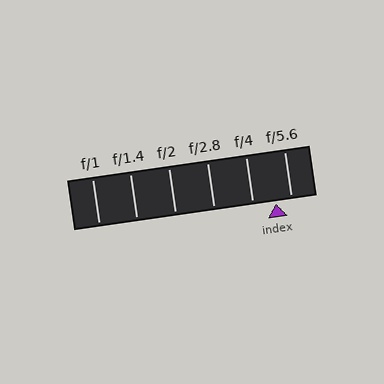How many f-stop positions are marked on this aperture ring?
There are 6 f-stop positions marked.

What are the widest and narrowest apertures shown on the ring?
The widest aperture shown is f/1 and the narrowest is f/5.6.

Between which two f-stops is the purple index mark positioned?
The index mark is between f/4 and f/5.6.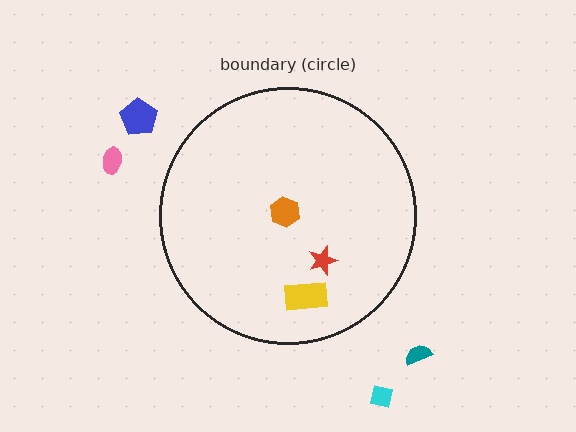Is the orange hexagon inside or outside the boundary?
Inside.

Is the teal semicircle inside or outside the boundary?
Outside.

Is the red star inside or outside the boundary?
Inside.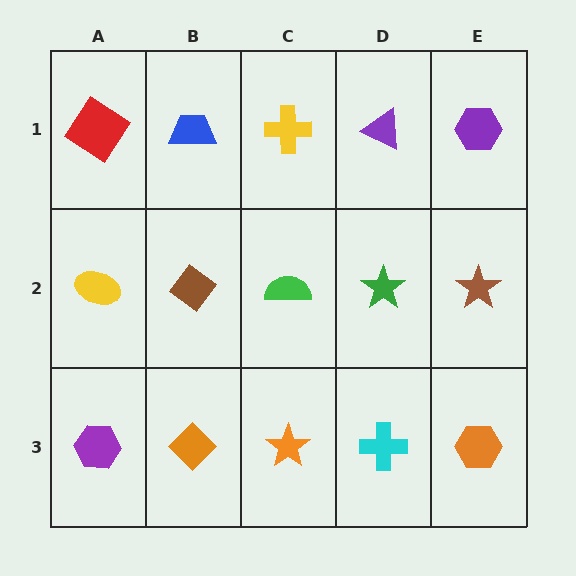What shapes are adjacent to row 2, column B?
A blue trapezoid (row 1, column B), an orange diamond (row 3, column B), a yellow ellipse (row 2, column A), a green semicircle (row 2, column C).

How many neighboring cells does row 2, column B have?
4.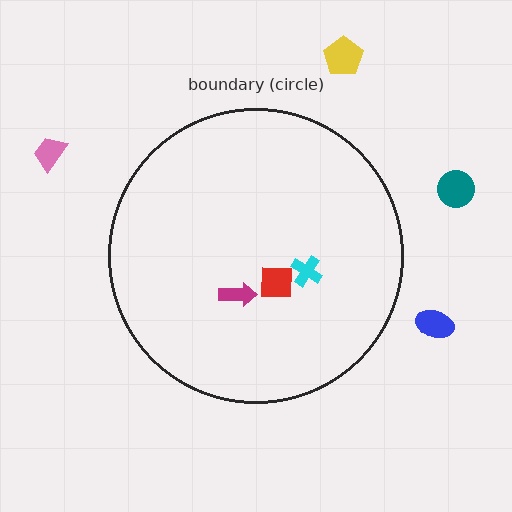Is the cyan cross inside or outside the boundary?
Inside.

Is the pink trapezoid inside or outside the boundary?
Outside.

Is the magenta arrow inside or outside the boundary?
Inside.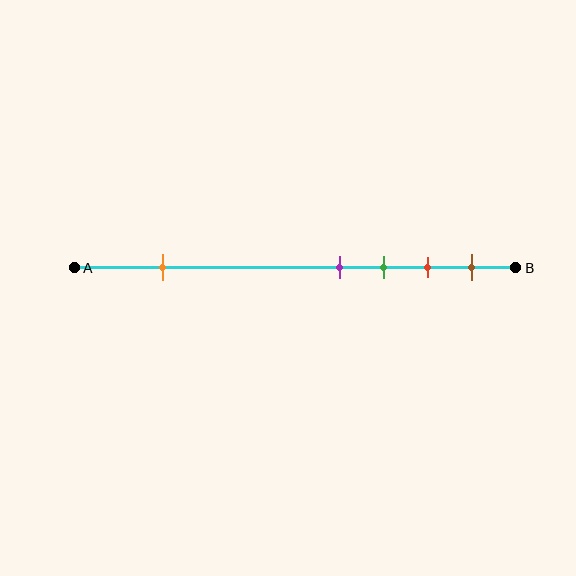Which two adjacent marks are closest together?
The purple and green marks are the closest adjacent pair.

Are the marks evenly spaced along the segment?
No, the marks are not evenly spaced.